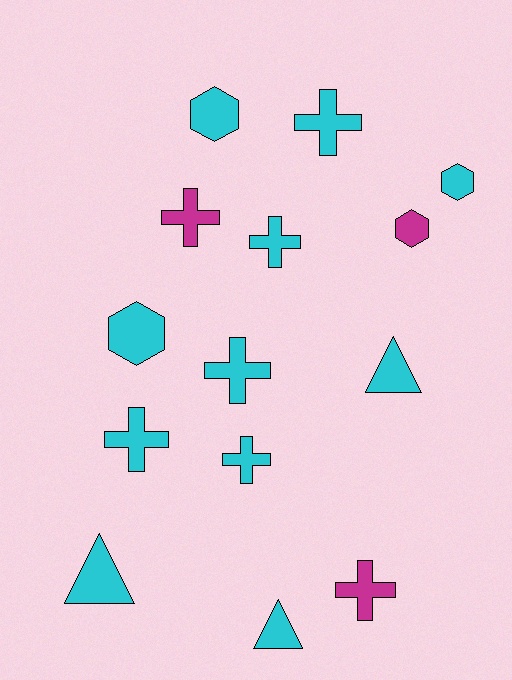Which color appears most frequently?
Cyan, with 11 objects.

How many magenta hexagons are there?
There is 1 magenta hexagon.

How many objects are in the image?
There are 14 objects.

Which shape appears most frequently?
Cross, with 7 objects.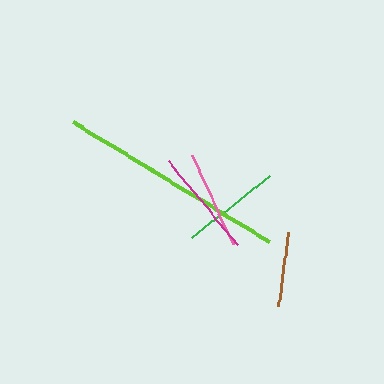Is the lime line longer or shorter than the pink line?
The lime line is longer than the pink line.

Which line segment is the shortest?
The brown line is the shortest at approximately 74 pixels.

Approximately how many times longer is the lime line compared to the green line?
The lime line is approximately 2.3 times the length of the green line.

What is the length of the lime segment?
The lime segment is approximately 229 pixels long.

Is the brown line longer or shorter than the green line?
The green line is longer than the brown line.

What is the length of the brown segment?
The brown segment is approximately 74 pixels long.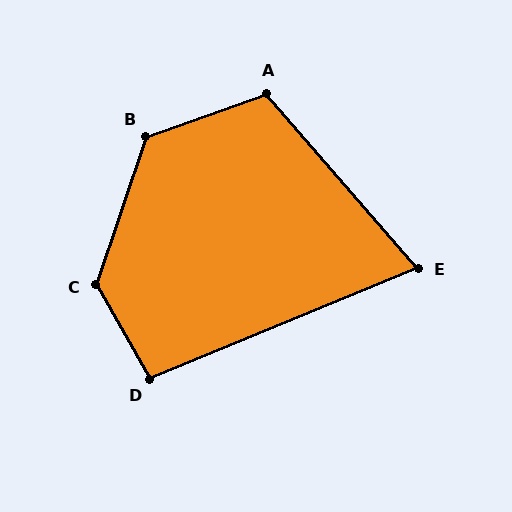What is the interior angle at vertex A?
Approximately 111 degrees (obtuse).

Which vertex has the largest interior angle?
C, at approximately 132 degrees.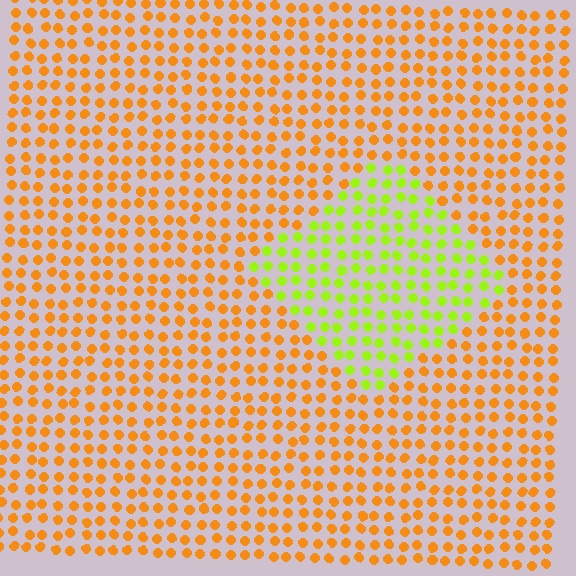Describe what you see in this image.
The image is filled with small orange elements in a uniform arrangement. A diamond-shaped region is visible where the elements are tinted to a slightly different hue, forming a subtle color boundary.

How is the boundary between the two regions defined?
The boundary is defined purely by a slight shift in hue (about 53 degrees). Spacing, size, and orientation are identical on both sides.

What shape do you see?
I see a diamond.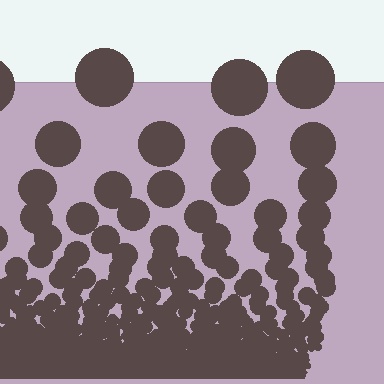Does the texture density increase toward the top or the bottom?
Density increases toward the bottom.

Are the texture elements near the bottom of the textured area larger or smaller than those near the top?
Smaller. The gradient is inverted — elements near the bottom are smaller and denser.